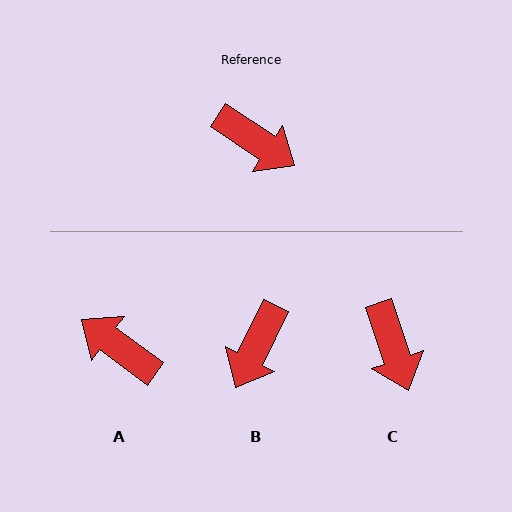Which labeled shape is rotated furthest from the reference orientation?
A, about 177 degrees away.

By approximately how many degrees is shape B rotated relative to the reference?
Approximately 83 degrees clockwise.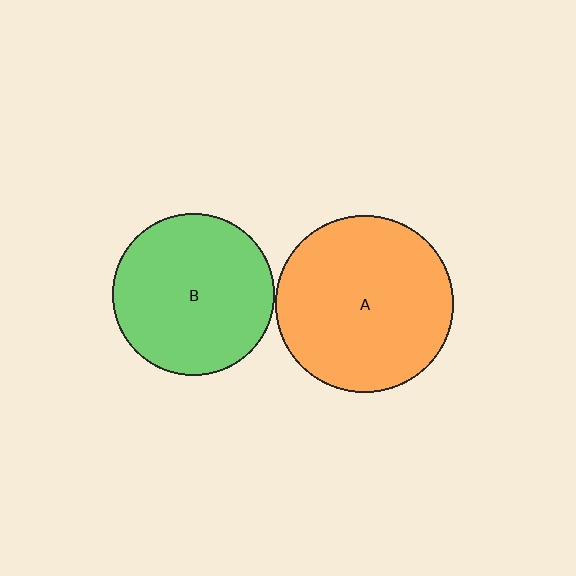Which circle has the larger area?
Circle A (orange).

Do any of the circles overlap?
No, none of the circles overlap.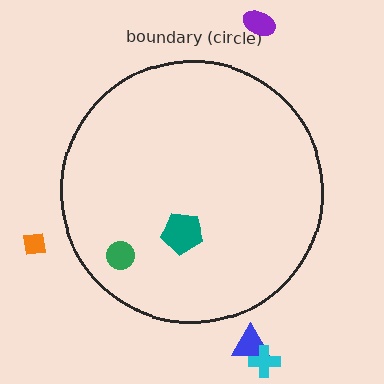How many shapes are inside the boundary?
2 inside, 4 outside.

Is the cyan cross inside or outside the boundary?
Outside.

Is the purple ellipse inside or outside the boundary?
Outside.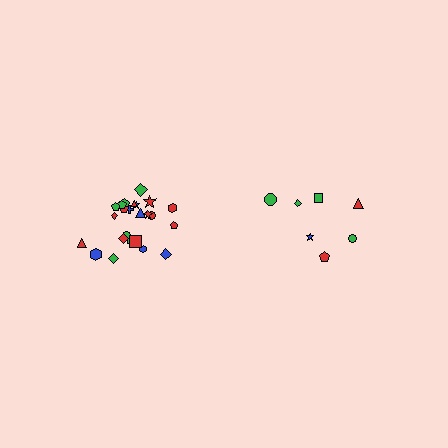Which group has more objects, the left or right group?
The left group.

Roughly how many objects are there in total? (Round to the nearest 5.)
Roughly 30 objects in total.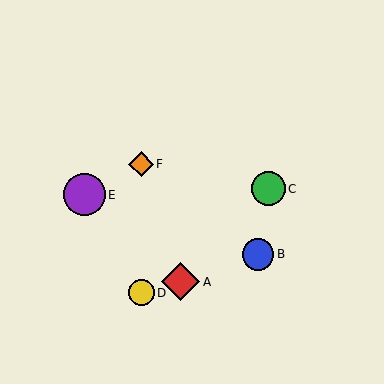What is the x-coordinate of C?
Object C is at x≈268.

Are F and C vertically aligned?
No, F is at x≈141 and C is at x≈268.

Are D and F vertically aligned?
Yes, both are at x≈141.